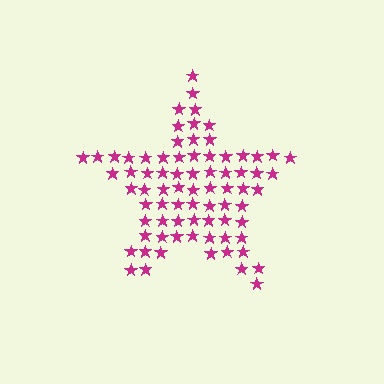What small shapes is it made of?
It is made of small stars.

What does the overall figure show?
The overall figure shows a star.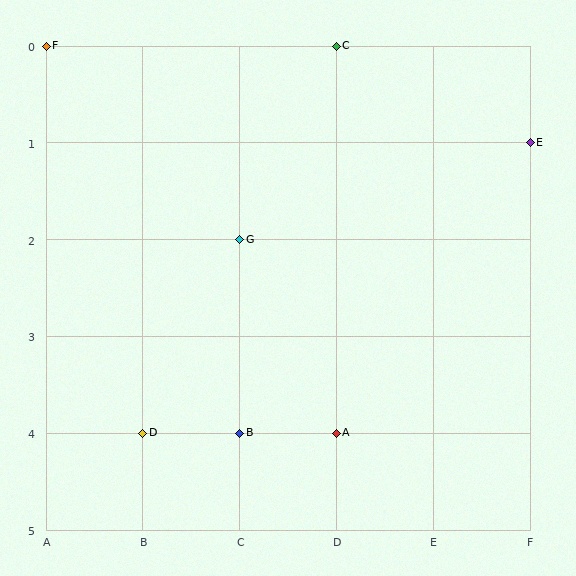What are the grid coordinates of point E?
Point E is at grid coordinates (F, 1).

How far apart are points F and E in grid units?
Points F and E are 5 columns and 1 row apart (about 5.1 grid units diagonally).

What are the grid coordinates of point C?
Point C is at grid coordinates (D, 0).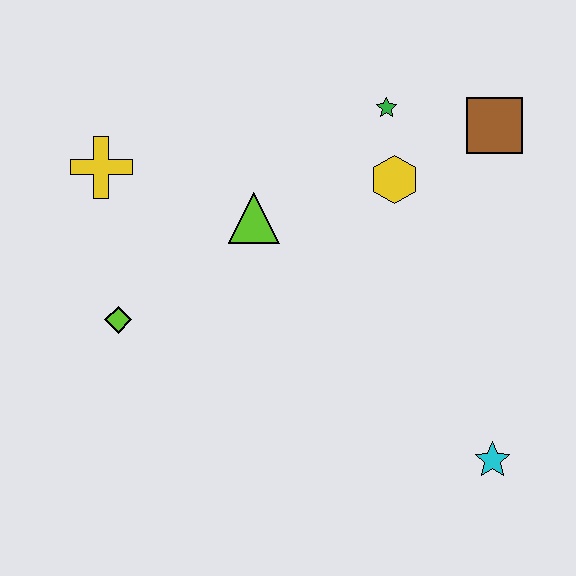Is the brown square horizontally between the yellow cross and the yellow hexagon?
No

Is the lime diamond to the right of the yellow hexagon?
No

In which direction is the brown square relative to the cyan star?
The brown square is above the cyan star.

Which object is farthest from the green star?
The cyan star is farthest from the green star.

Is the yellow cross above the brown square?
No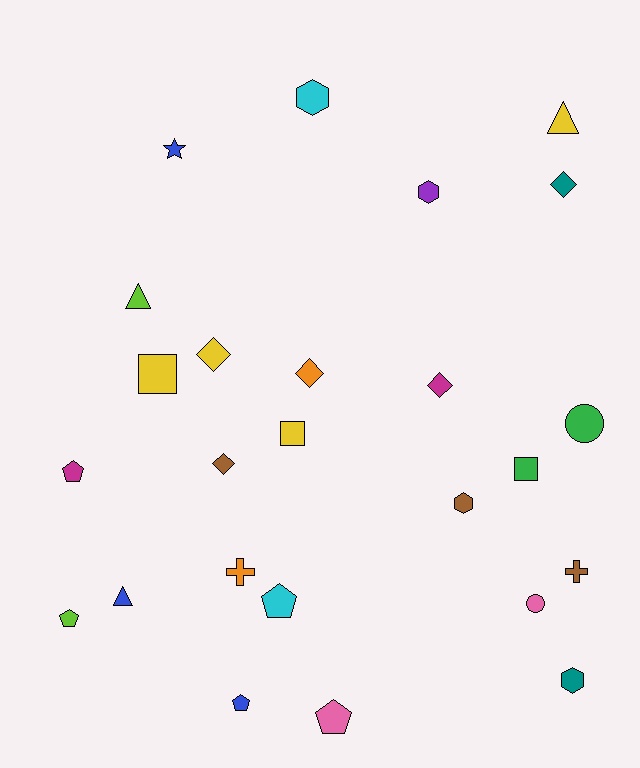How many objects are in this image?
There are 25 objects.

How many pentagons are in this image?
There are 5 pentagons.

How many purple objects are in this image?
There is 1 purple object.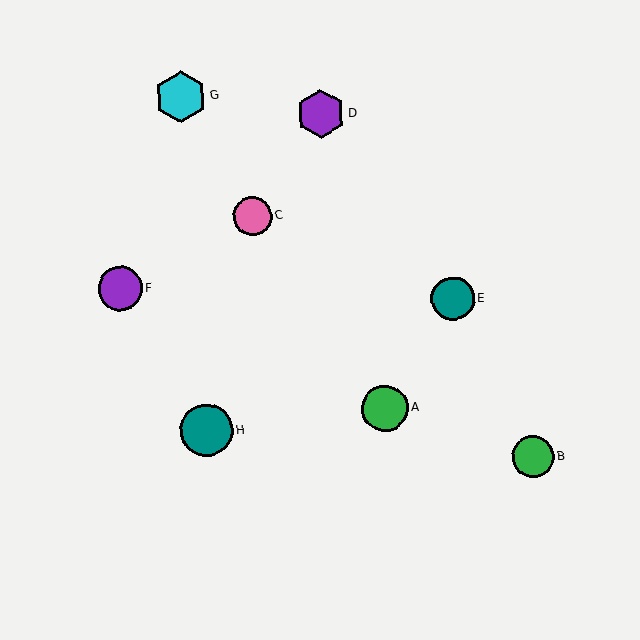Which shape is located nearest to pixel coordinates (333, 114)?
The purple hexagon (labeled D) at (321, 114) is nearest to that location.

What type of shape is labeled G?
Shape G is a cyan hexagon.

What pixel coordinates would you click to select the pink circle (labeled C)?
Click at (252, 216) to select the pink circle C.